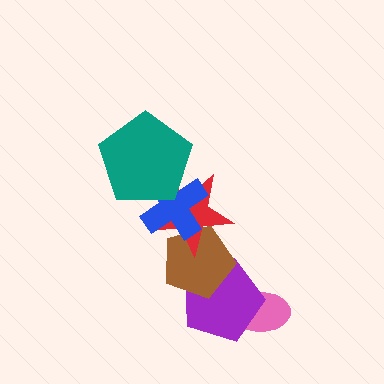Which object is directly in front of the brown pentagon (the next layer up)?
The red star is directly in front of the brown pentagon.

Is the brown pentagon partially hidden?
Yes, it is partially covered by another shape.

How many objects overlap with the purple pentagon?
2 objects overlap with the purple pentagon.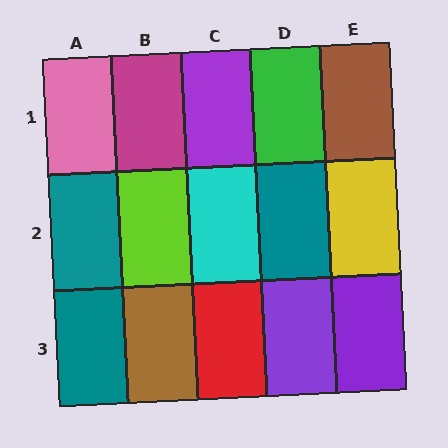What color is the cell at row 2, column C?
Cyan.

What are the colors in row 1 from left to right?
Pink, magenta, purple, green, brown.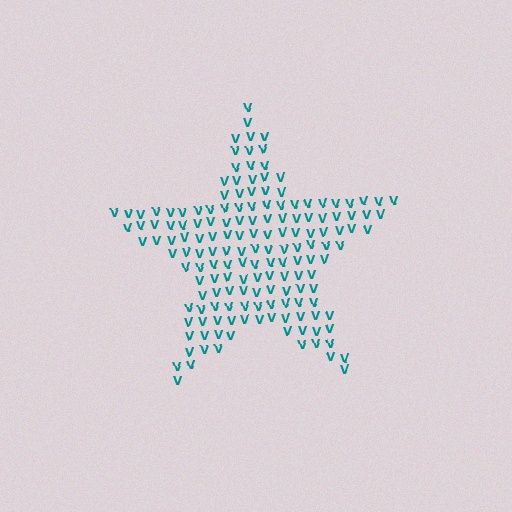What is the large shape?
The large shape is a star.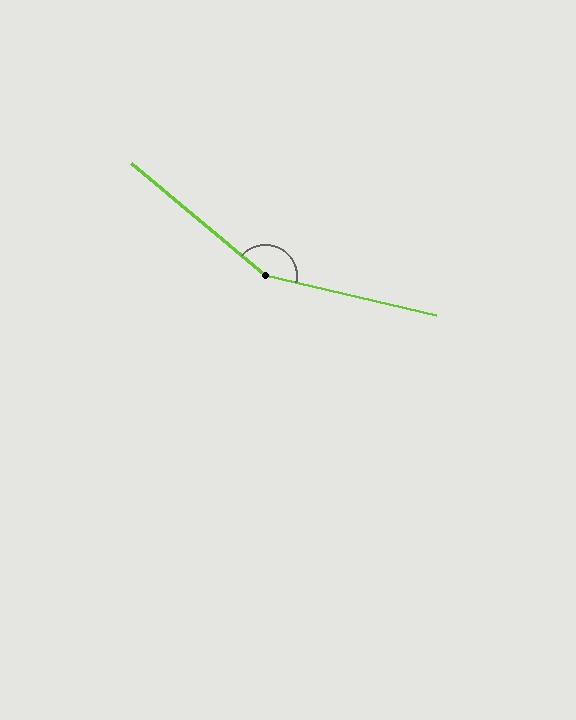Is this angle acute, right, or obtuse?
It is obtuse.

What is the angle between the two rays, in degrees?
Approximately 153 degrees.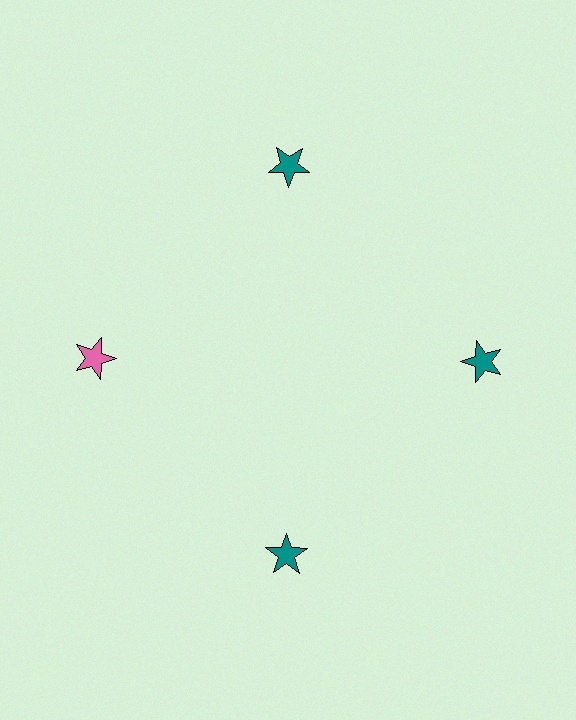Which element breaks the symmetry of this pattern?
The pink star at roughly the 9 o'clock position breaks the symmetry. All other shapes are teal stars.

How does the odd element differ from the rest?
It has a different color: pink instead of teal.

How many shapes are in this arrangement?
There are 4 shapes arranged in a ring pattern.